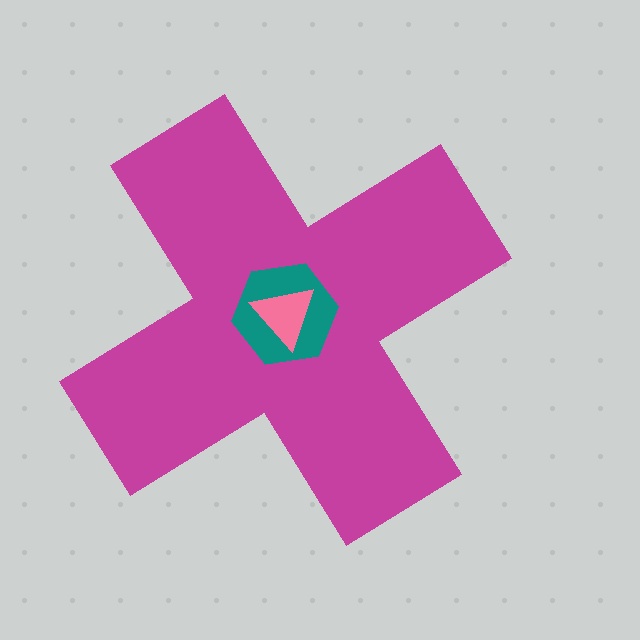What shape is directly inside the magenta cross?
The teal hexagon.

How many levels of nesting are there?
3.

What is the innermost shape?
The pink triangle.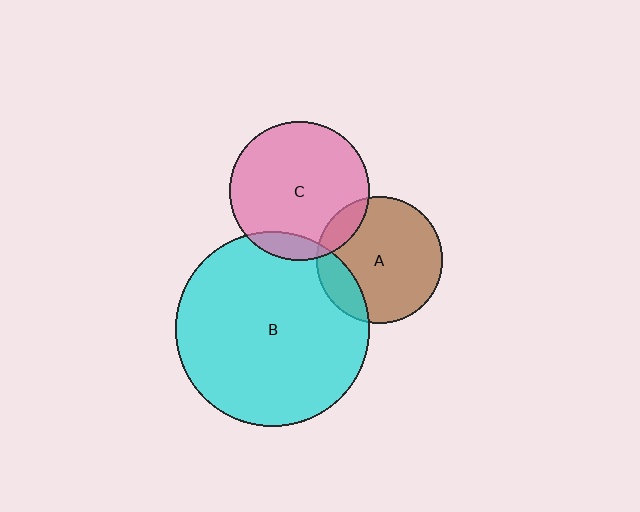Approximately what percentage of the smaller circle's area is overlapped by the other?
Approximately 15%.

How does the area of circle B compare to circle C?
Approximately 2.0 times.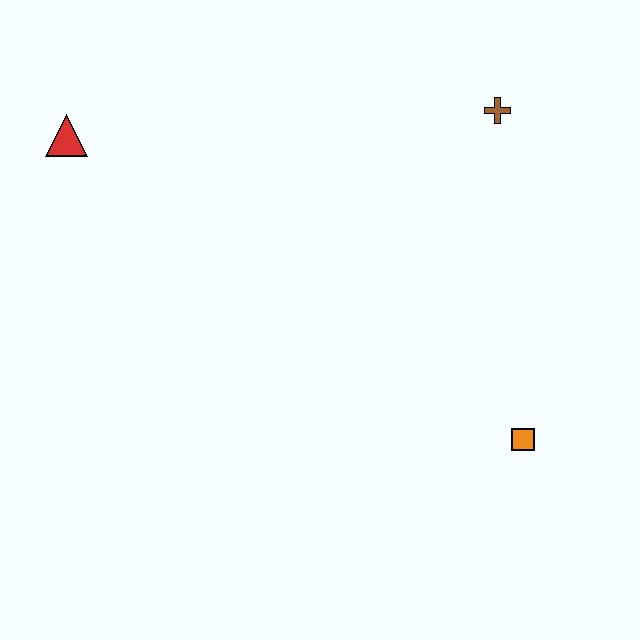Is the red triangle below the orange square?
No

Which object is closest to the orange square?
The brown cross is closest to the orange square.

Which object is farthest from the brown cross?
The red triangle is farthest from the brown cross.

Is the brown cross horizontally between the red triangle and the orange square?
Yes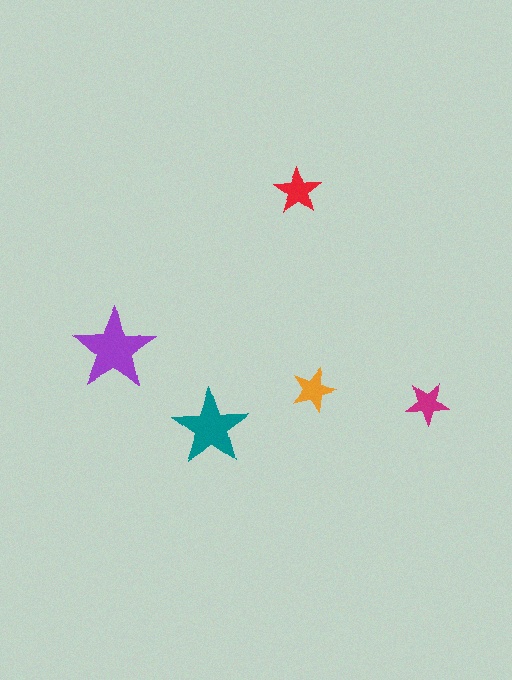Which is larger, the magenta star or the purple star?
The purple one.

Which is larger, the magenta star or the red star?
The red one.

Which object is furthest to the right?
The magenta star is rightmost.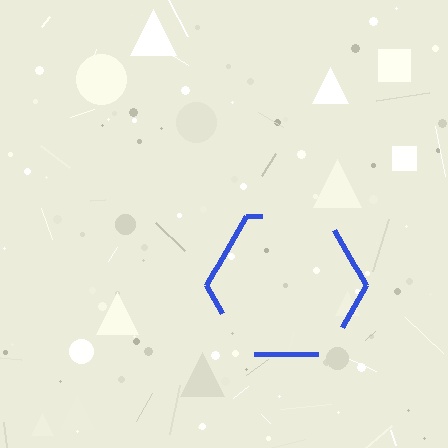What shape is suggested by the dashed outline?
The dashed outline suggests a hexagon.